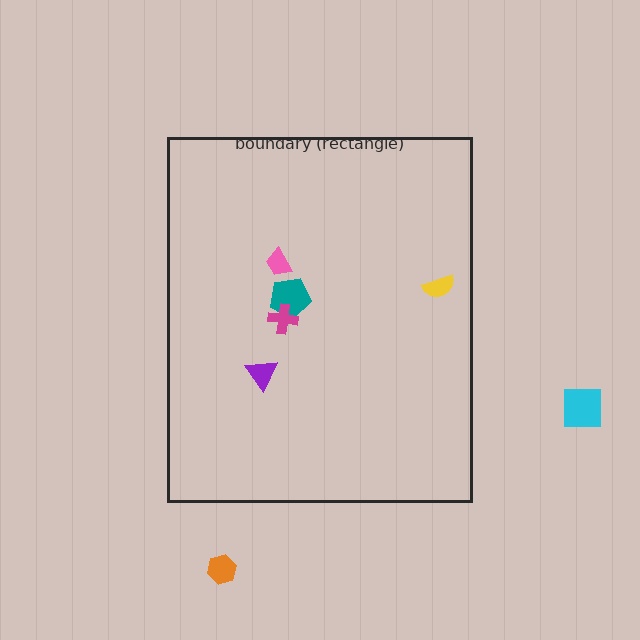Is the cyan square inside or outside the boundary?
Outside.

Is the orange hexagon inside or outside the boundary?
Outside.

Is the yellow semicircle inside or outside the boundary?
Inside.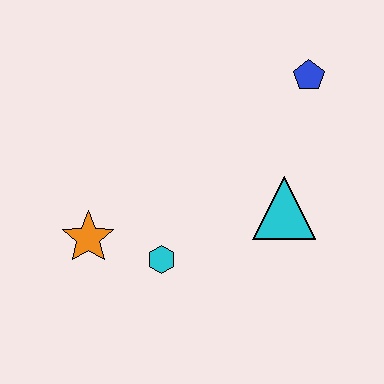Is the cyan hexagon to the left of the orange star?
No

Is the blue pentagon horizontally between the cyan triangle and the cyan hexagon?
No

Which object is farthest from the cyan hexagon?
The blue pentagon is farthest from the cyan hexagon.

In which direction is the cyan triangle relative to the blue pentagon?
The cyan triangle is below the blue pentagon.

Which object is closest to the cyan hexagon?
The orange star is closest to the cyan hexagon.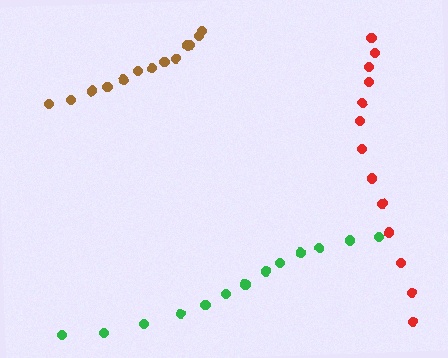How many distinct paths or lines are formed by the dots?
There are 3 distinct paths.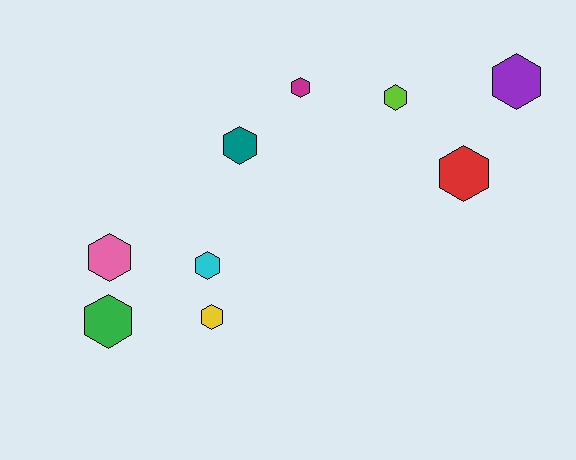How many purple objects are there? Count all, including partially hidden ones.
There is 1 purple object.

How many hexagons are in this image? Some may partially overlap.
There are 9 hexagons.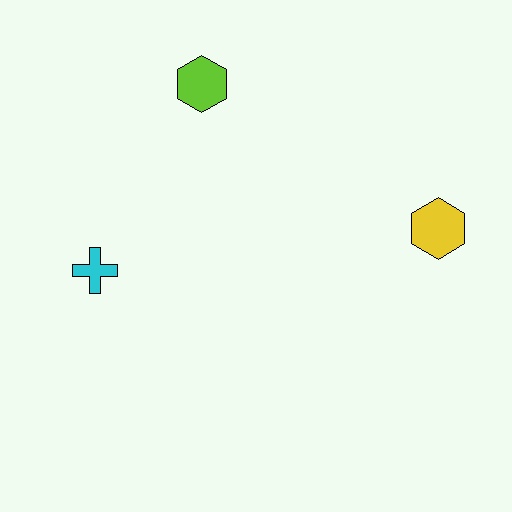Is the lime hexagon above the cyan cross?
Yes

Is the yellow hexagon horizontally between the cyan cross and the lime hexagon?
No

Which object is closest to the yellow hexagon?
The lime hexagon is closest to the yellow hexagon.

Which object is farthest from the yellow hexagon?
The cyan cross is farthest from the yellow hexagon.